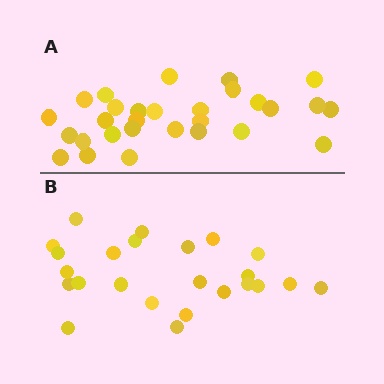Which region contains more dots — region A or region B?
Region A (the top region) has more dots.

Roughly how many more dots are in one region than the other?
Region A has about 5 more dots than region B.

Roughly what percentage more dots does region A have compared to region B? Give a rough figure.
About 20% more.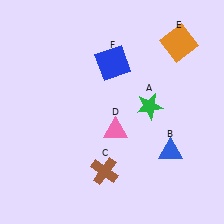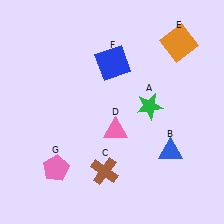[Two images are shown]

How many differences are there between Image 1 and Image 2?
There is 1 difference between the two images.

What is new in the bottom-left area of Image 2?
A pink pentagon (G) was added in the bottom-left area of Image 2.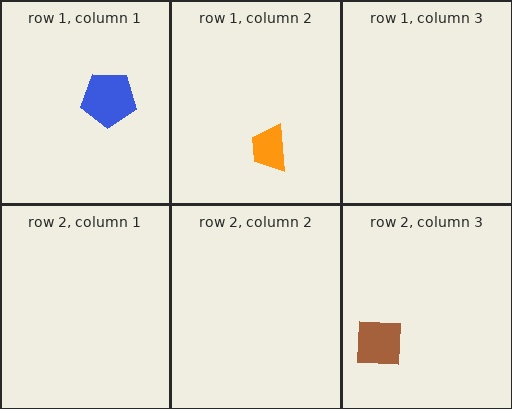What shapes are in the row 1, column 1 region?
The blue pentagon.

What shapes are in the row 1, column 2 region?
The orange trapezoid.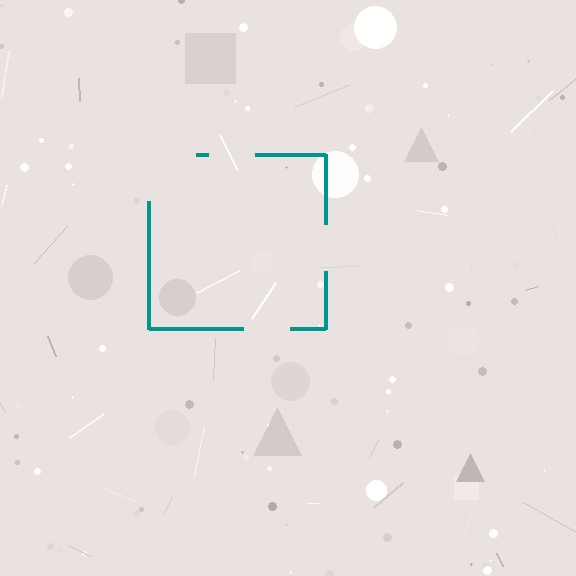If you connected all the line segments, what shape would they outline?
They would outline a square.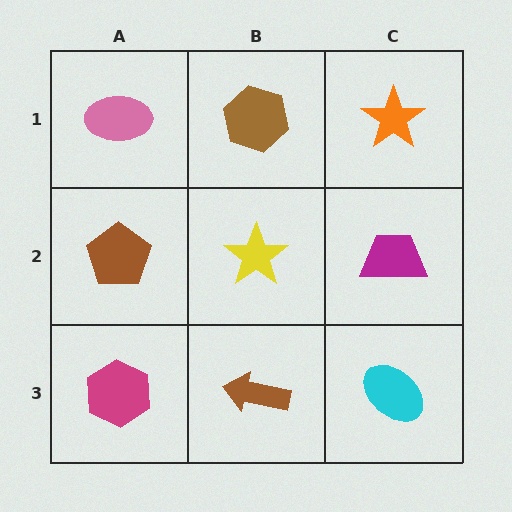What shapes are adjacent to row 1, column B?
A yellow star (row 2, column B), a pink ellipse (row 1, column A), an orange star (row 1, column C).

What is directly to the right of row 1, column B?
An orange star.